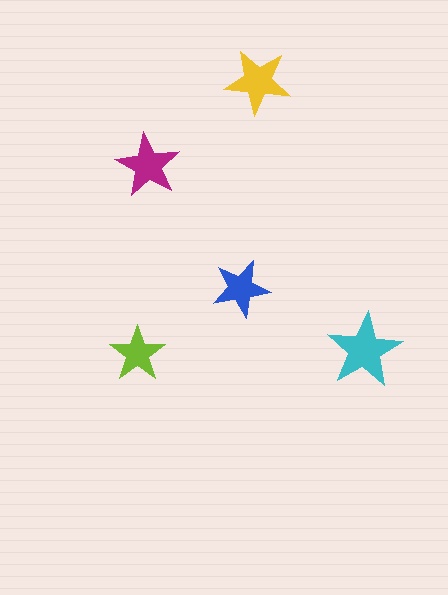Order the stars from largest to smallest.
the cyan one, the yellow one, the magenta one, the blue one, the lime one.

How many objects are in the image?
There are 5 objects in the image.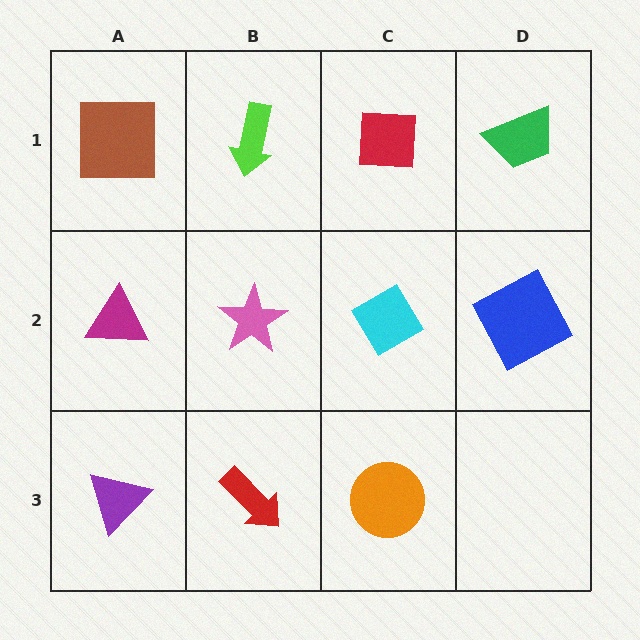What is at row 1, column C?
A red square.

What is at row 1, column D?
A green trapezoid.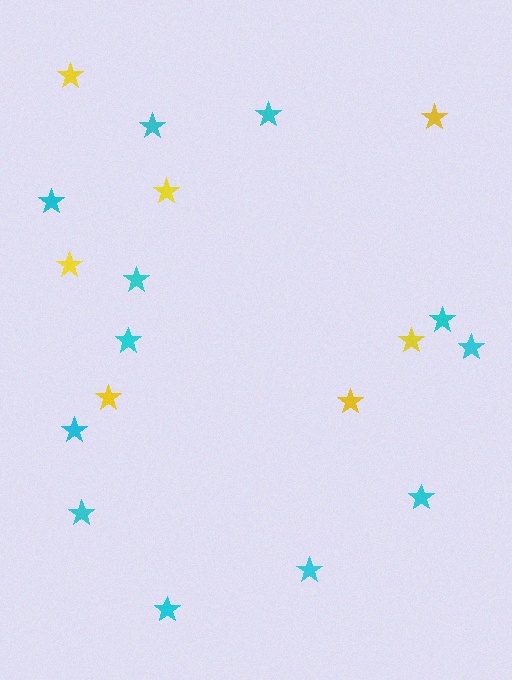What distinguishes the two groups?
There are 2 groups: one group of cyan stars (12) and one group of yellow stars (7).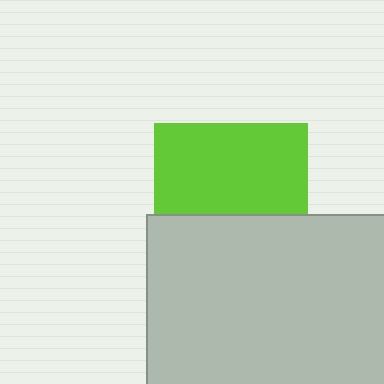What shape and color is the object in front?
The object in front is a light gray rectangle.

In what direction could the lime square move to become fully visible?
The lime square could move up. That would shift it out from behind the light gray rectangle entirely.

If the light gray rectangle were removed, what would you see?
You would see the complete lime square.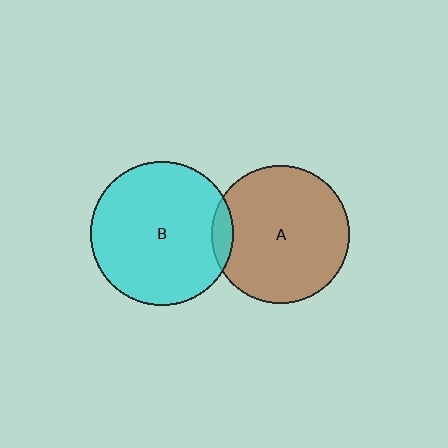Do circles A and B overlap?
Yes.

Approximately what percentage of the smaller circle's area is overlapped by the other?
Approximately 5%.